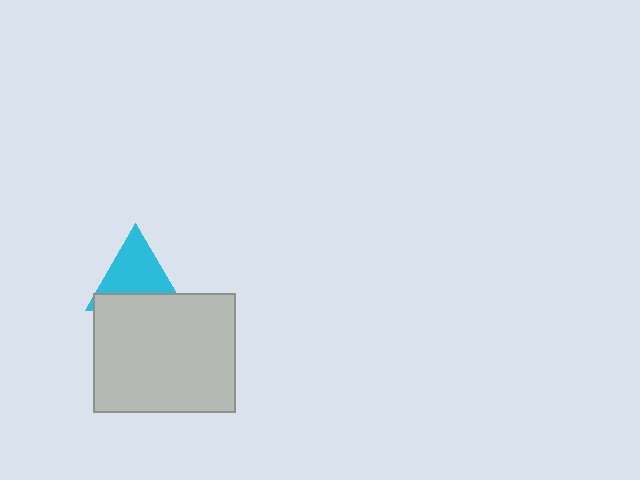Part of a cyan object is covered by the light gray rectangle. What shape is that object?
It is a triangle.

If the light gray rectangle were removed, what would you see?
You would see the complete cyan triangle.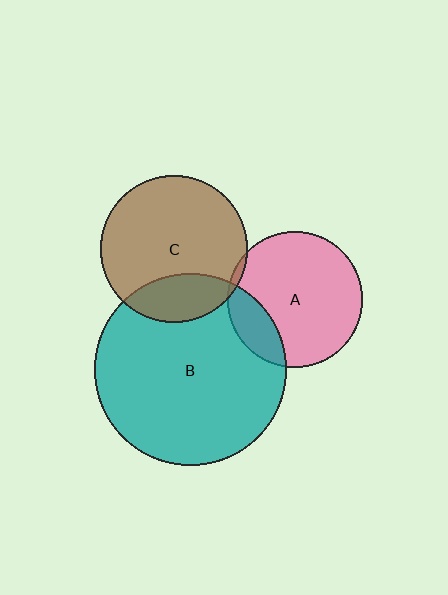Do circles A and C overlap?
Yes.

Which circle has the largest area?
Circle B (teal).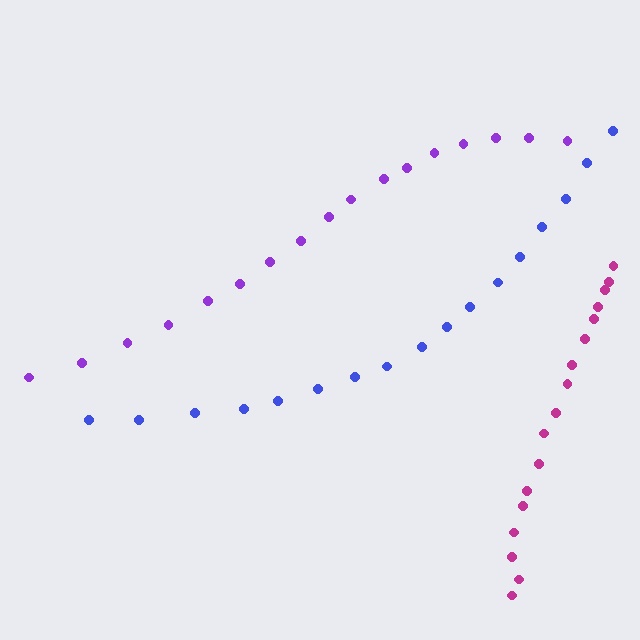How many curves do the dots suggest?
There are 3 distinct paths.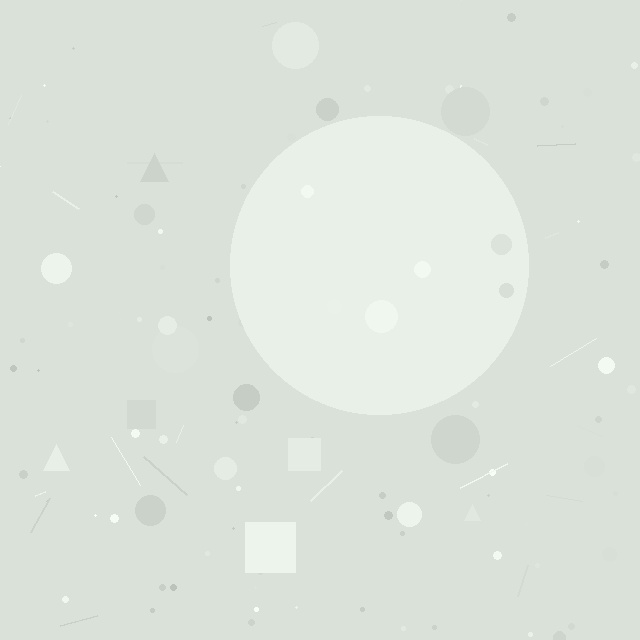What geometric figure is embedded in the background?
A circle is embedded in the background.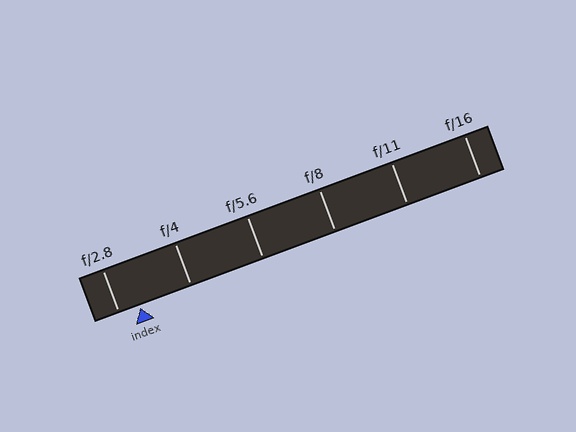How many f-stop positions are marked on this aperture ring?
There are 6 f-stop positions marked.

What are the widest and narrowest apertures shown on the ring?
The widest aperture shown is f/2.8 and the narrowest is f/16.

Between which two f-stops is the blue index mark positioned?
The index mark is between f/2.8 and f/4.